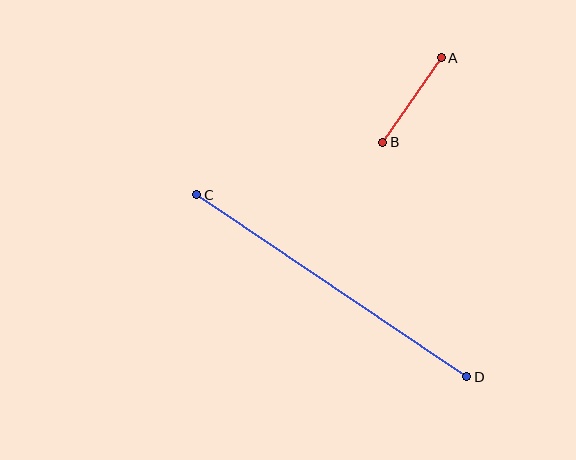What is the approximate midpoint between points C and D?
The midpoint is at approximately (332, 286) pixels.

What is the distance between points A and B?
The distance is approximately 103 pixels.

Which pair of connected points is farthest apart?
Points C and D are farthest apart.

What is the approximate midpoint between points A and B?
The midpoint is at approximately (412, 100) pixels.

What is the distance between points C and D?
The distance is approximately 326 pixels.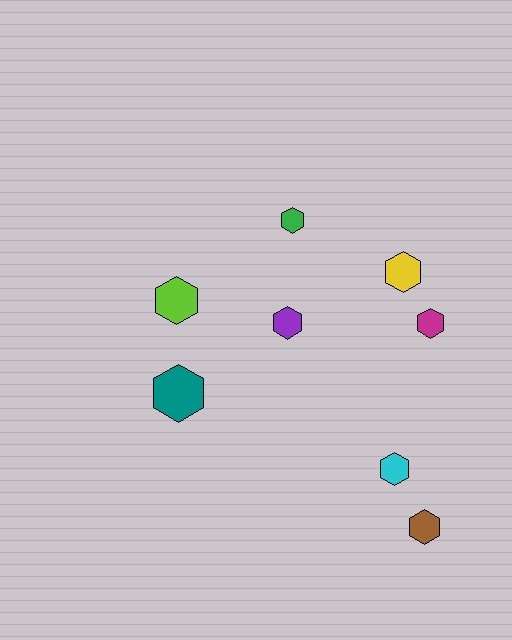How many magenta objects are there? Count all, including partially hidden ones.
There is 1 magenta object.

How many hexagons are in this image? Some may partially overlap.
There are 8 hexagons.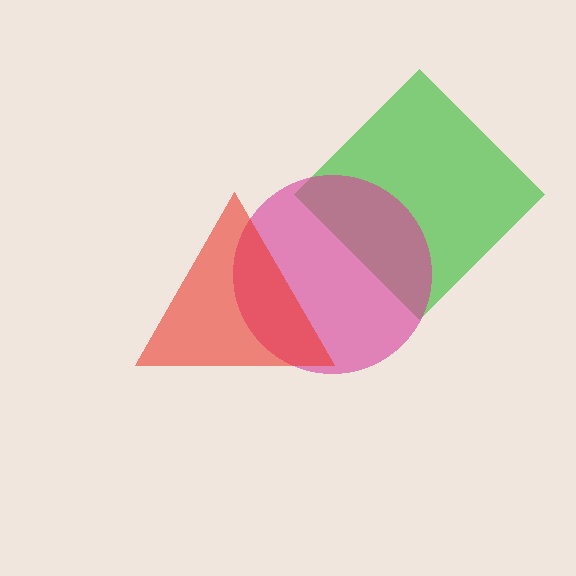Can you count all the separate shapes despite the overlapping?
Yes, there are 3 separate shapes.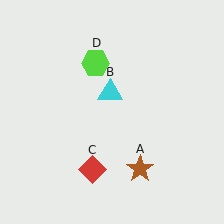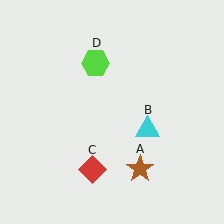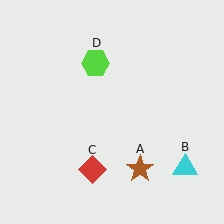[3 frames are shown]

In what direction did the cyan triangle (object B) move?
The cyan triangle (object B) moved down and to the right.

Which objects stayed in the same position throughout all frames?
Brown star (object A) and red diamond (object C) and lime hexagon (object D) remained stationary.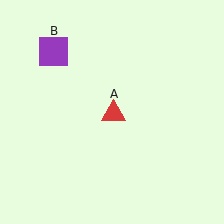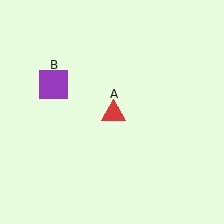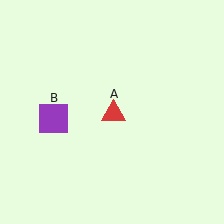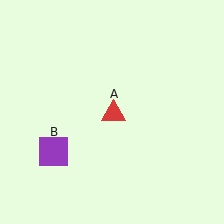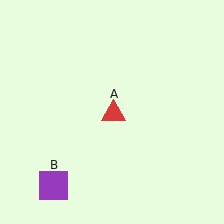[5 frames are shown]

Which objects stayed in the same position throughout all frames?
Red triangle (object A) remained stationary.